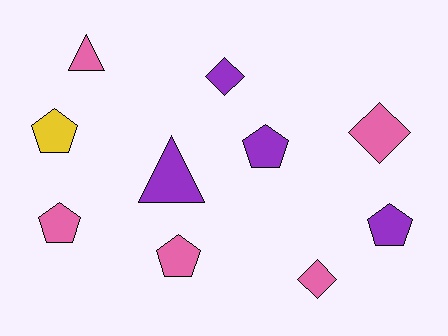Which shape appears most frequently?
Pentagon, with 5 objects.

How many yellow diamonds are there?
There are no yellow diamonds.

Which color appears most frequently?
Pink, with 5 objects.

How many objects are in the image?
There are 10 objects.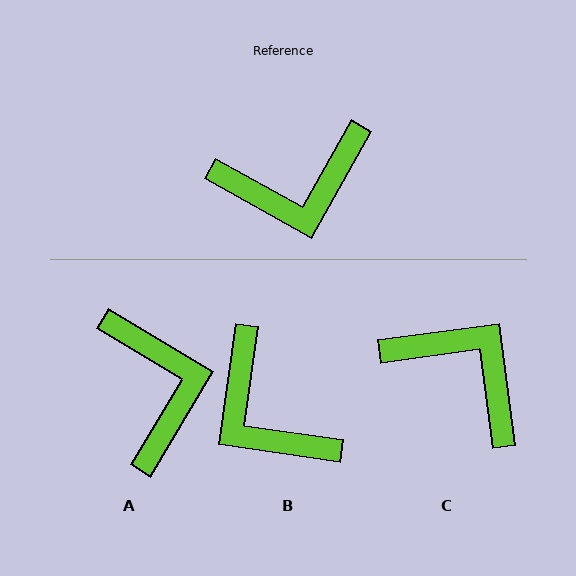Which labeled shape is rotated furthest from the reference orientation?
C, about 127 degrees away.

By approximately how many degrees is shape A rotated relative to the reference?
Approximately 88 degrees counter-clockwise.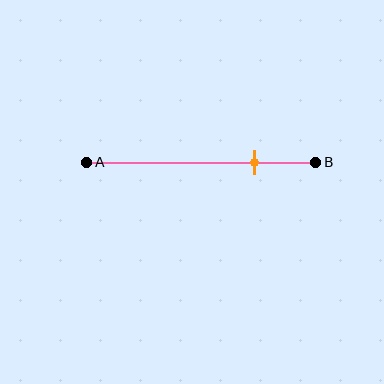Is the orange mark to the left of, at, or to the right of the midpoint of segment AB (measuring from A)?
The orange mark is to the right of the midpoint of segment AB.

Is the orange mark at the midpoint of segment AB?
No, the mark is at about 75% from A, not at the 50% midpoint.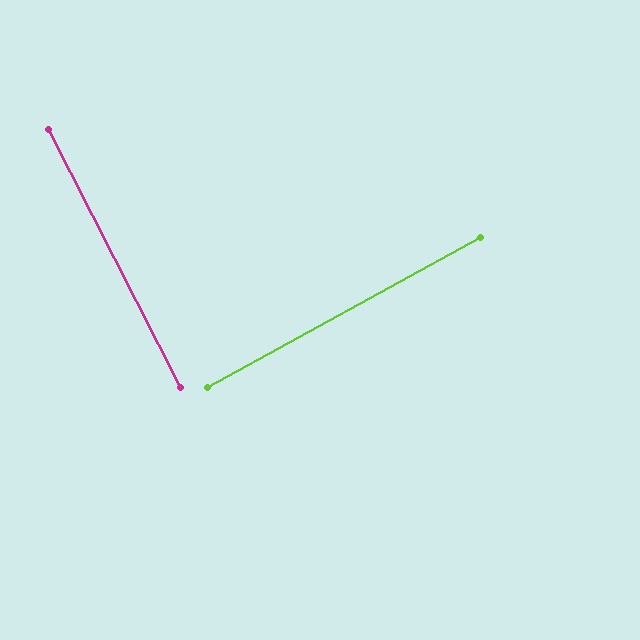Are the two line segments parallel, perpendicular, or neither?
Perpendicular — they meet at approximately 88°.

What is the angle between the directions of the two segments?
Approximately 88 degrees.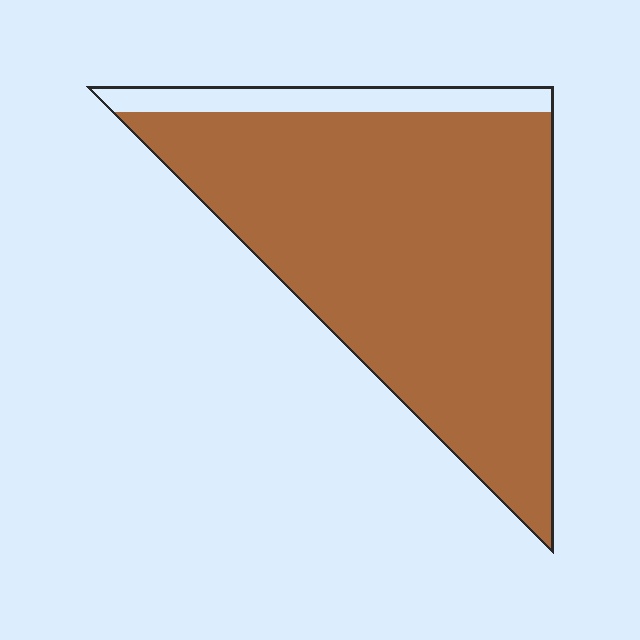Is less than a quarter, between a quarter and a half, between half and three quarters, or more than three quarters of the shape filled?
More than three quarters.